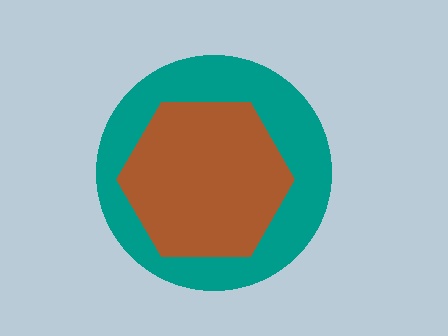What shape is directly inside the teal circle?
The brown hexagon.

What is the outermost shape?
The teal circle.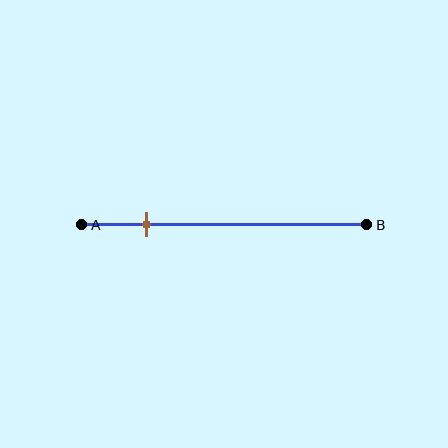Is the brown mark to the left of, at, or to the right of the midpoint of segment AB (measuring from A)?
The brown mark is to the left of the midpoint of segment AB.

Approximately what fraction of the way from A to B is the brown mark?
The brown mark is approximately 25% of the way from A to B.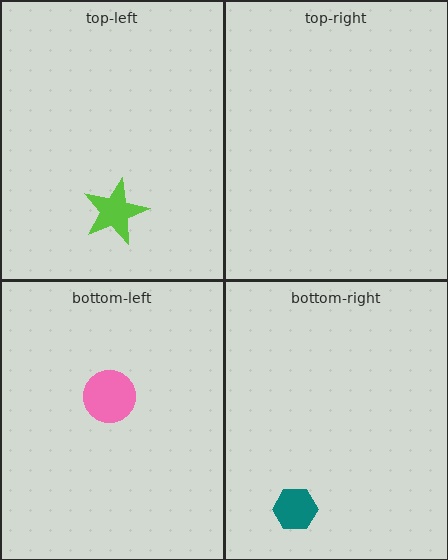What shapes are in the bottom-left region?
The pink circle.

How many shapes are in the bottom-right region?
1.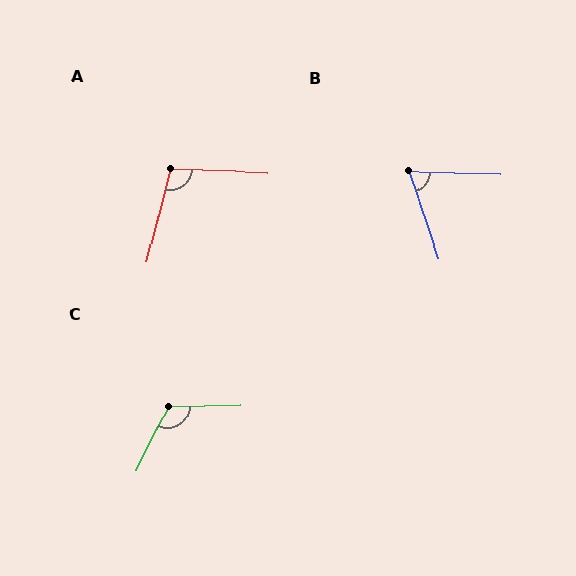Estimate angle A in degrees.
Approximately 102 degrees.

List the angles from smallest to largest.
B (69°), A (102°), C (117°).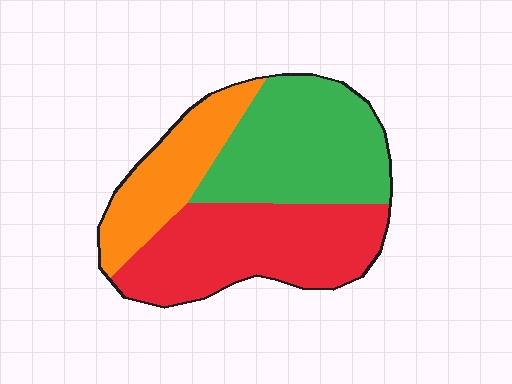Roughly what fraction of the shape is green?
Green covers about 40% of the shape.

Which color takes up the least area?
Orange, at roughly 20%.